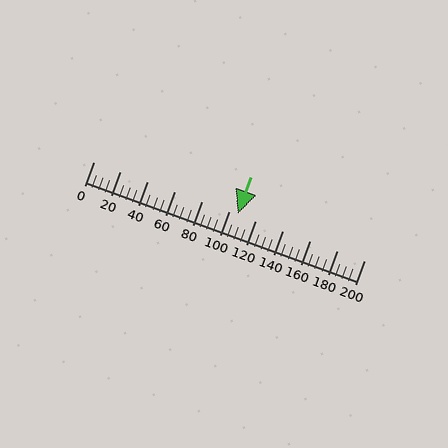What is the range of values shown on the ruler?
The ruler shows values from 0 to 200.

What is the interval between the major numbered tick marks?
The major tick marks are spaced 20 units apart.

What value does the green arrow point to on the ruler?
The green arrow points to approximately 106.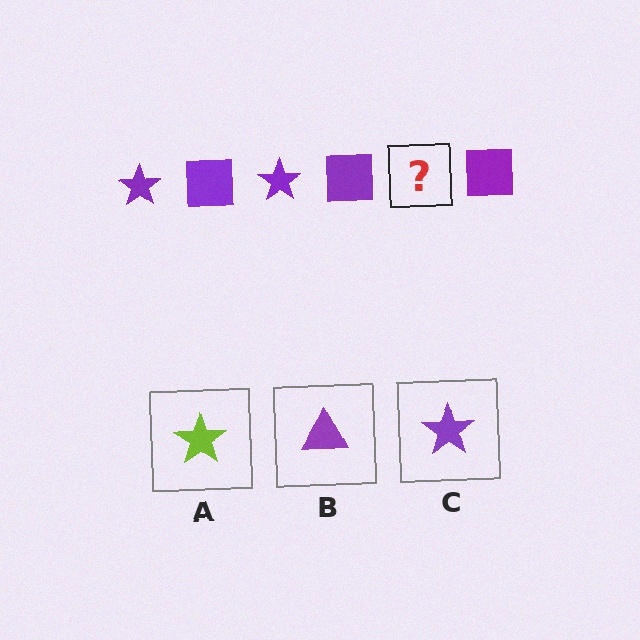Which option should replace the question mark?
Option C.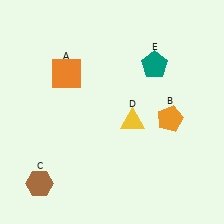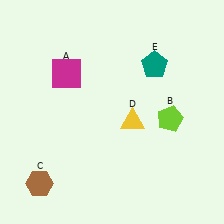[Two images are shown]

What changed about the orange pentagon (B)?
In Image 1, B is orange. In Image 2, it changed to lime.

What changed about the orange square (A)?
In Image 1, A is orange. In Image 2, it changed to magenta.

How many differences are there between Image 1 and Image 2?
There are 2 differences between the two images.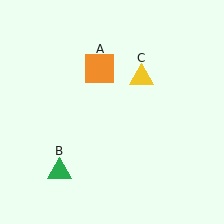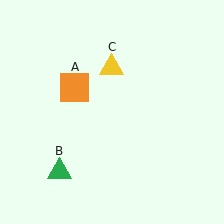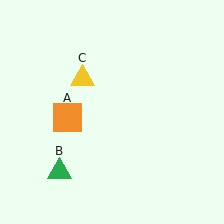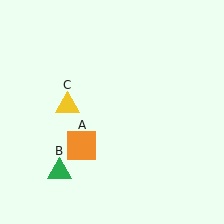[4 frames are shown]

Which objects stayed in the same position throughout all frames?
Green triangle (object B) remained stationary.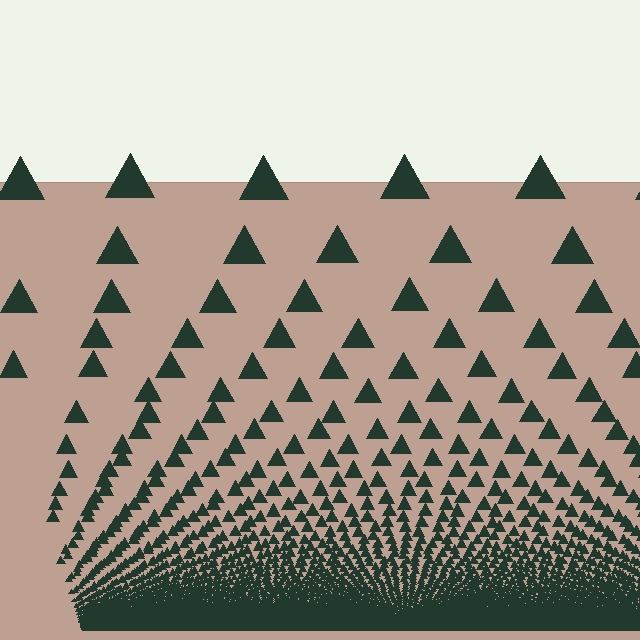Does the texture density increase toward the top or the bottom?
Density increases toward the bottom.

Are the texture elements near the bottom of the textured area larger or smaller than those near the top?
Smaller. The gradient is inverted — elements near the bottom are smaller and denser.